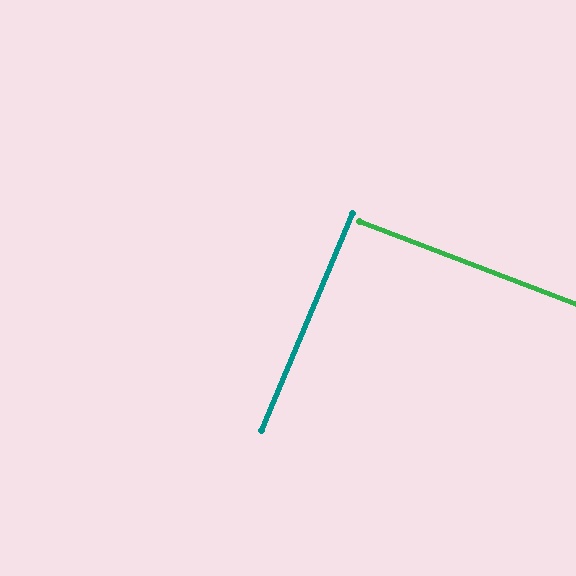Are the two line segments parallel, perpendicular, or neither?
Perpendicular — they meet at approximately 88°.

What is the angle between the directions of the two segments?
Approximately 88 degrees.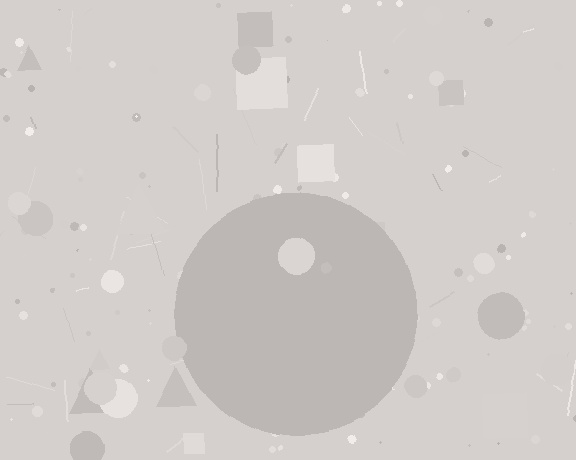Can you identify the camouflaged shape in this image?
The camouflaged shape is a circle.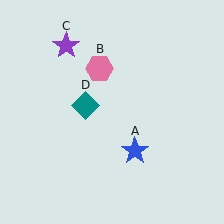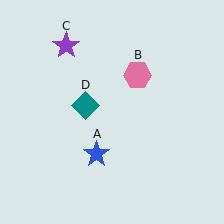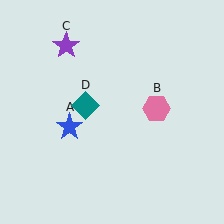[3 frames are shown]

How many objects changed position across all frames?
2 objects changed position: blue star (object A), pink hexagon (object B).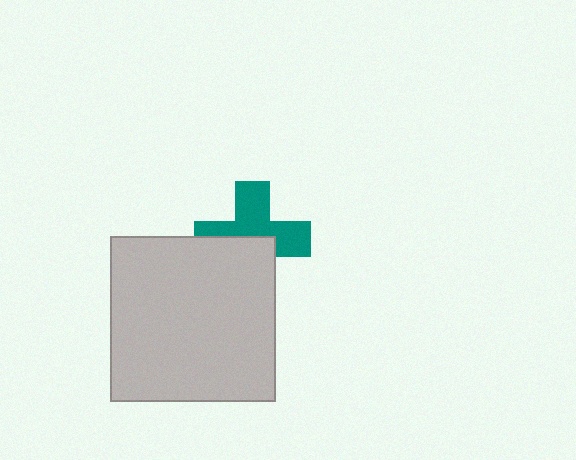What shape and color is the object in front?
The object in front is a light gray square.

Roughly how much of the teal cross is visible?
About half of it is visible (roughly 55%).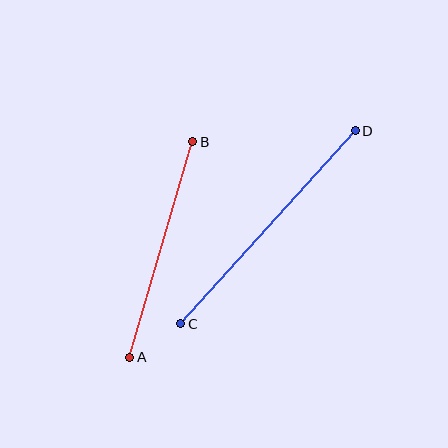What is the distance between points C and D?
The distance is approximately 260 pixels.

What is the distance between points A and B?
The distance is approximately 224 pixels.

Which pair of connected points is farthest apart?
Points C and D are farthest apart.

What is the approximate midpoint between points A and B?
The midpoint is at approximately (161, 249) pixels.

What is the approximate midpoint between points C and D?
The midpoint is at approximately (268, 227) pixels.